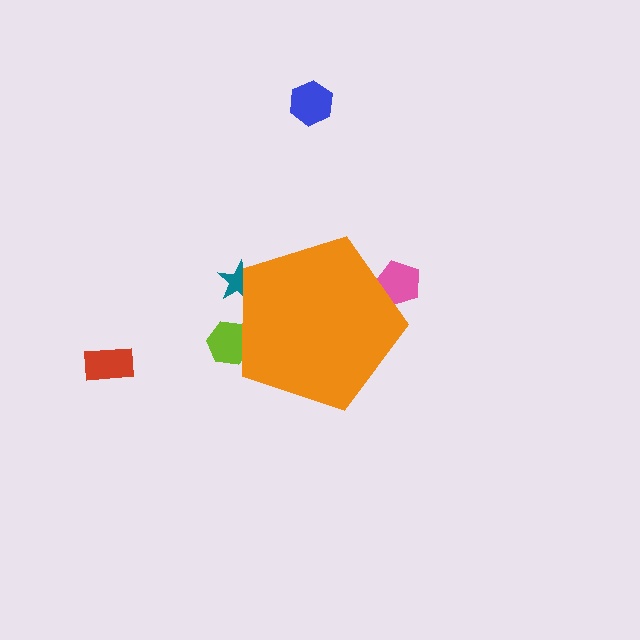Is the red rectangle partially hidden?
No, the red rectangle is fully visible.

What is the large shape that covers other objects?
An orange pentagon.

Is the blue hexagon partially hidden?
No, the blue hexagon is fully visible.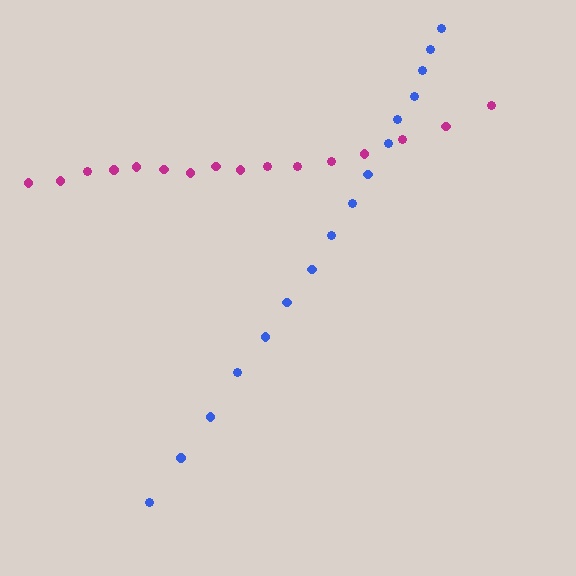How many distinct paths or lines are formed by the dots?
There are 2 distinct paths.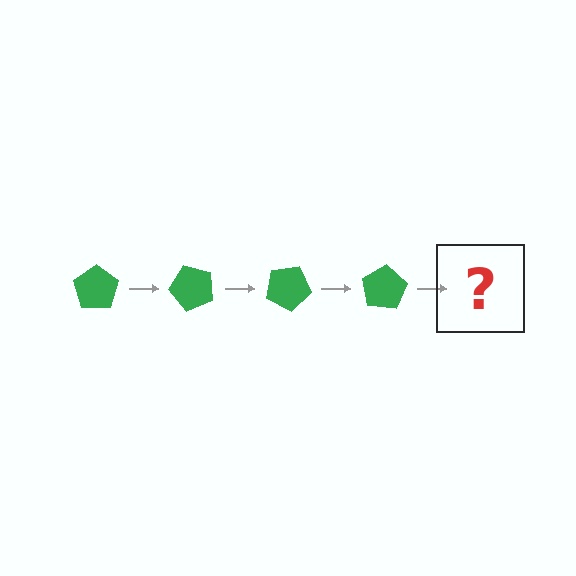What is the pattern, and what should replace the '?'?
The pattern is that the pentagon rotates 50 degrees each step. The '?' should be a green pentagon rotated 200 degrees.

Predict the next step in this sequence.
The next step is a green pentagon rotated 200 degrees.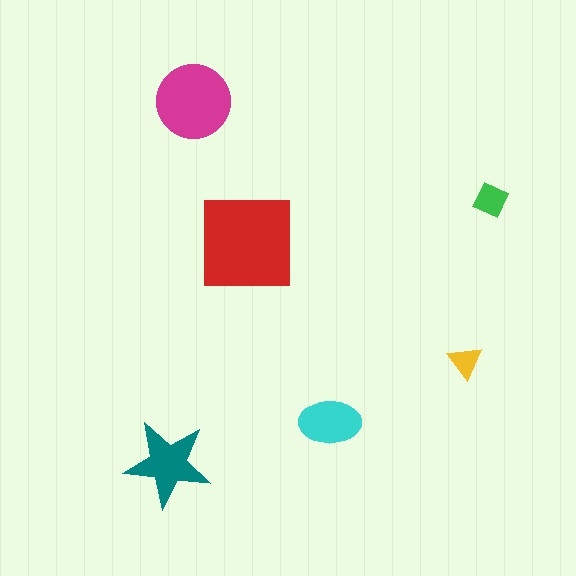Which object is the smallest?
The yellow triangle.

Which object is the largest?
The red square.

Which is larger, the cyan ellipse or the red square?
The red square.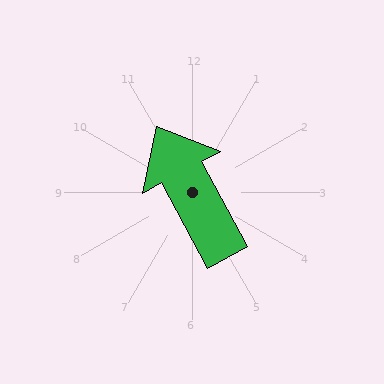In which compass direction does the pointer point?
Northwest.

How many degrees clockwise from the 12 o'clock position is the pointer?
Approximately 332 degrees.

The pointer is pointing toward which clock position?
Roughly 11 o'clock.